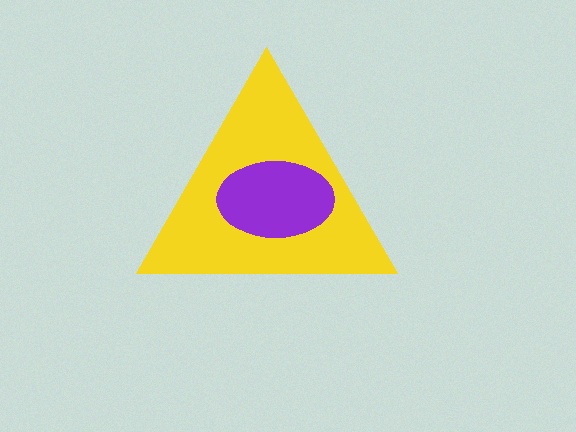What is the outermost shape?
The yellow triangle.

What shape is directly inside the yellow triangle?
The purple ellipse.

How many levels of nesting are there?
2.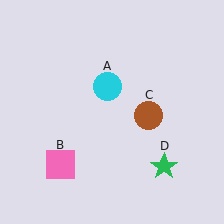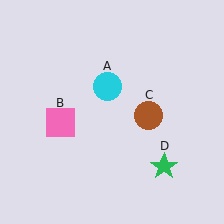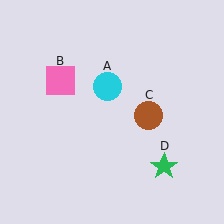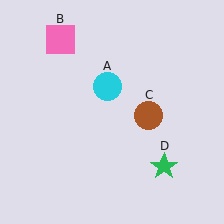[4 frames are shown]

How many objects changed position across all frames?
1 object changed position: pink square (object B).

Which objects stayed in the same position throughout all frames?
Cyan circle (object A) and brown circle (object C) and green star (object D) remained stationary.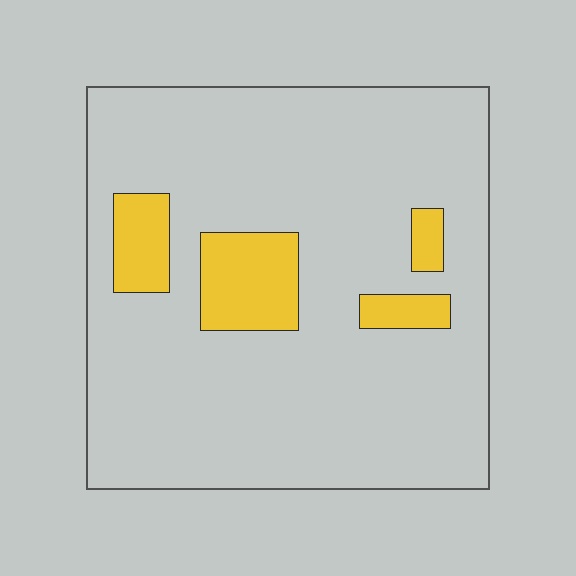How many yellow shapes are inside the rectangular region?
4.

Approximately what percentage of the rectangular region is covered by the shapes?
Approximately 15%.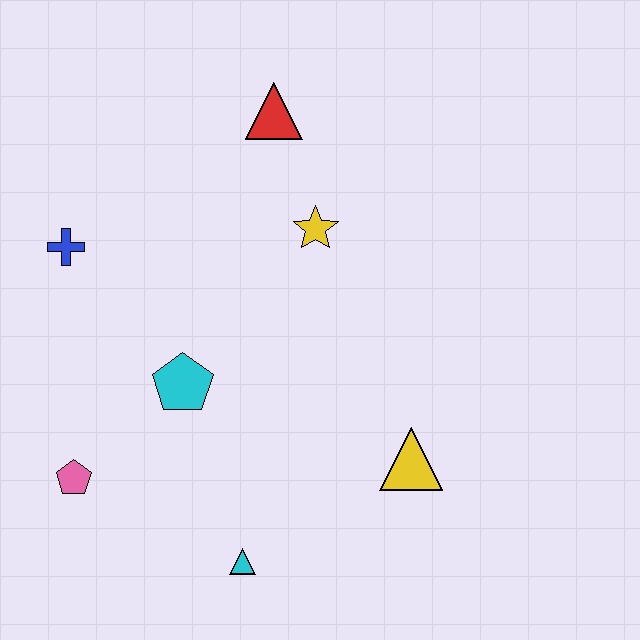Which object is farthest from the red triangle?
The cyan triangle is farthest from the red triangle.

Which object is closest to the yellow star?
The red triangle is closest to the yellow star.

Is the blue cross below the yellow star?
Yes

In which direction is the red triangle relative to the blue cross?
The red triangle is to the right of the blue cross.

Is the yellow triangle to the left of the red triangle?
No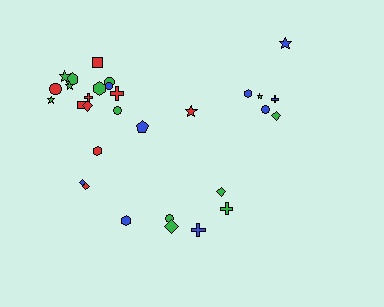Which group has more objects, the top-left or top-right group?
The top-left group.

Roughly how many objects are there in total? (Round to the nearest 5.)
Roughly 30 objects in total.